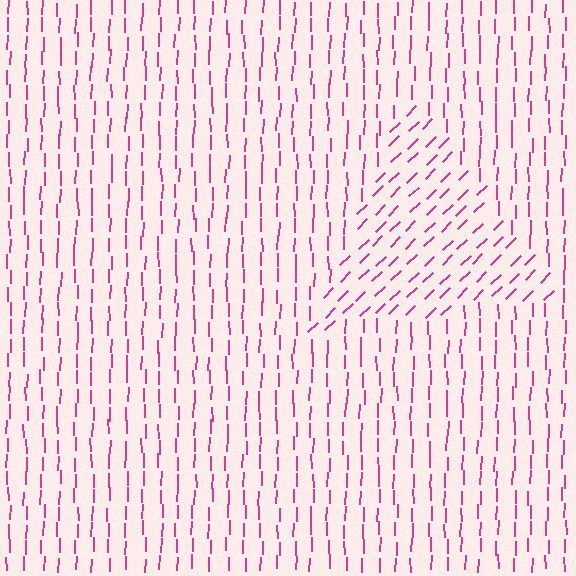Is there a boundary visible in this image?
Yes, there is a texture boundary formed by a change in line orientation.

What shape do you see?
I see a triangle.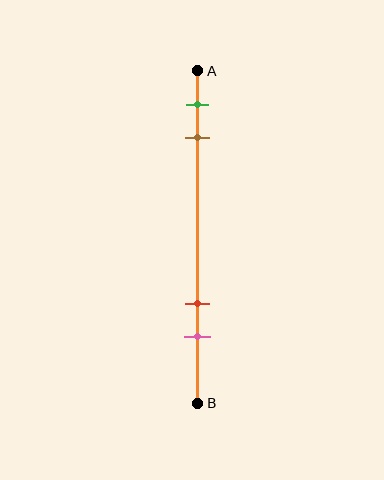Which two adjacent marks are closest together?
The green and brown marks are the closest adjacent pair.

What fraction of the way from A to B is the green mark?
The green mark is approximately 10% (0.1) of the way from A to B.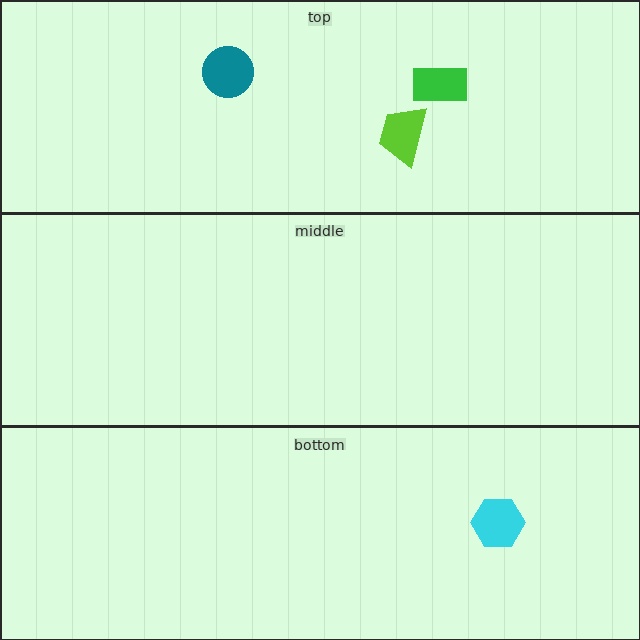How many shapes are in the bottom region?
1.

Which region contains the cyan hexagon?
The bottom region.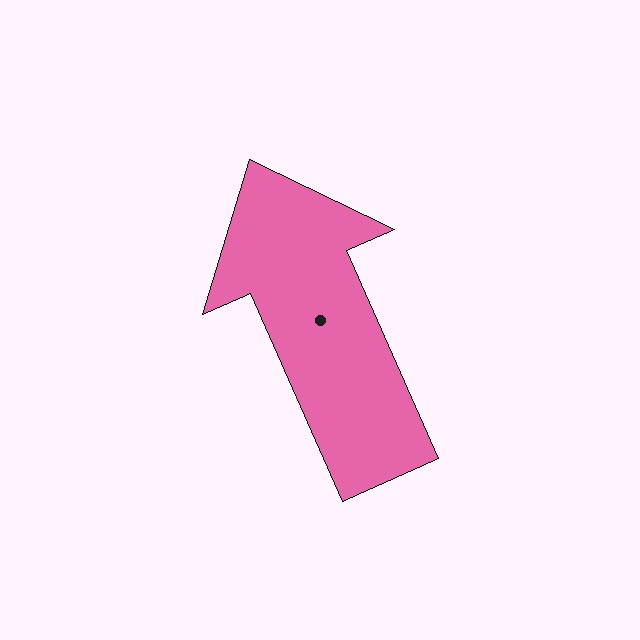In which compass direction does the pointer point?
Northwest.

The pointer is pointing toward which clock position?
Roughly 11 o'clock.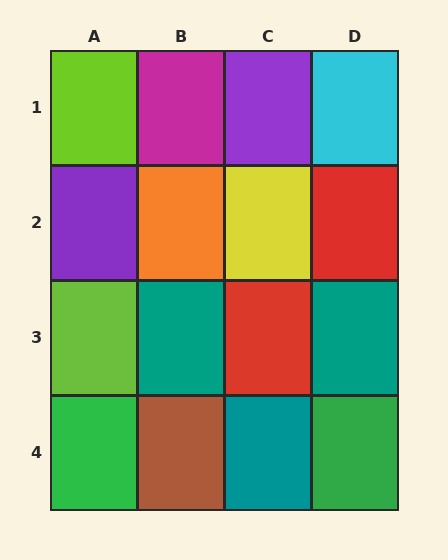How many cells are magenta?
1 cell is magenta.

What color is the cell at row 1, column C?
Purple.